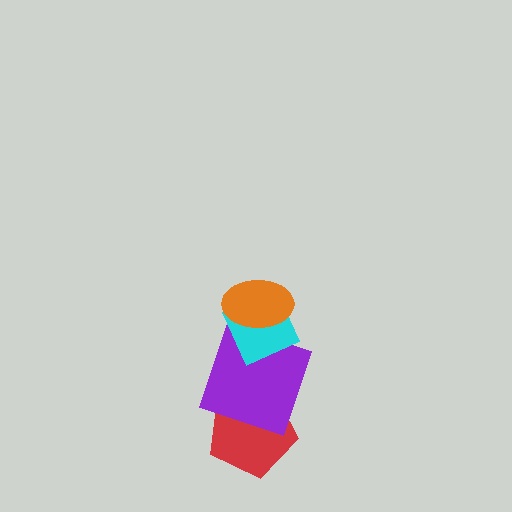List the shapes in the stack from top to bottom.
From top to bottom: the orange ellipse, the cyan diamond, the purple square, the red pentagon.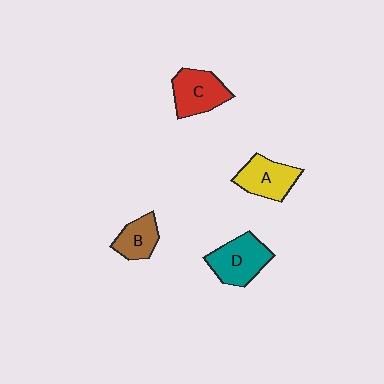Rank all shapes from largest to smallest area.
From largest to smallest: D (teal), C (red), A (yellow), B (brown).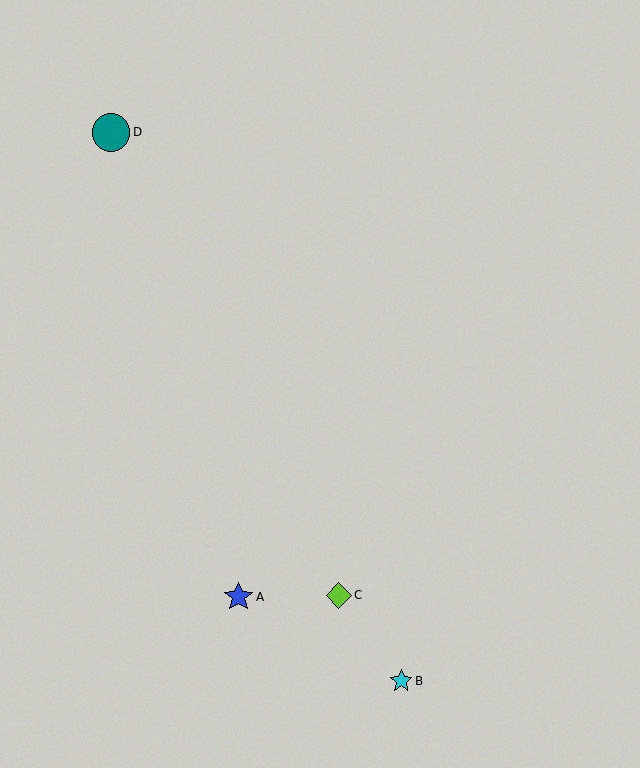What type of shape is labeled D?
Shape D is a teal circle.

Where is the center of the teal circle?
The center of the teal circle is at (111, 132).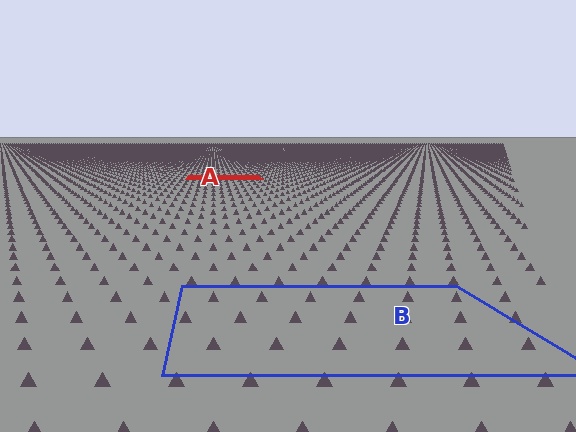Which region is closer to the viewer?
Region B is closer. The texture elements there are larger and more spread out.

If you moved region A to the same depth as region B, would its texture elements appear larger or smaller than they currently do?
They would appear larger. At a closer depth, the same texture elements are projected at a bigger on-screen size.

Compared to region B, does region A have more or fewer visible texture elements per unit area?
Region A has more texture elements per unit area — they are packed more densely because it is farther away.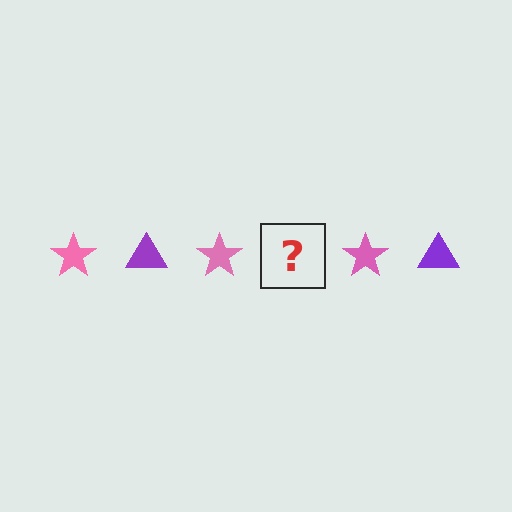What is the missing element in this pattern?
The missing element is a purple triangle.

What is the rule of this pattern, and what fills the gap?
The rule is that the pattern alternates between pink star and purple triangle. The gap should be filled with a purple triangle.